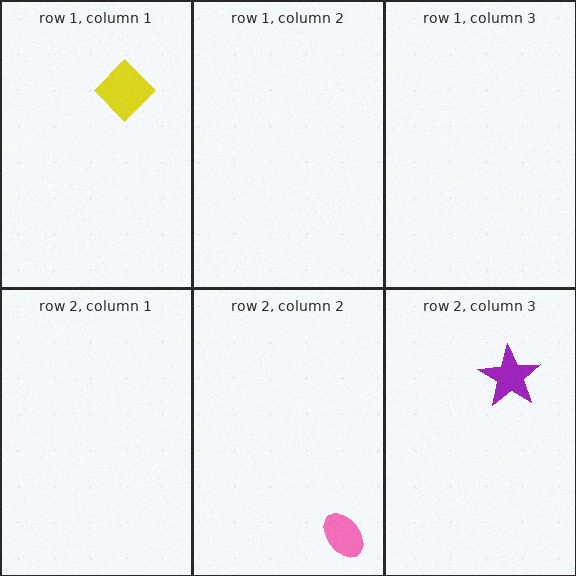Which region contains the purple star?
The row 2, column 3 region.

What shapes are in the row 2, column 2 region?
The pink ellipse.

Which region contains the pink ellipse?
The row 2, column 2 region.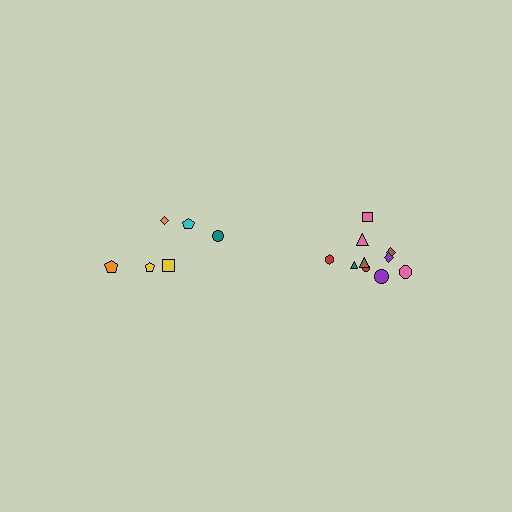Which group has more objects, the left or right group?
The right group.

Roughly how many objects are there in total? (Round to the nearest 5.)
Roughly 15 objects in total.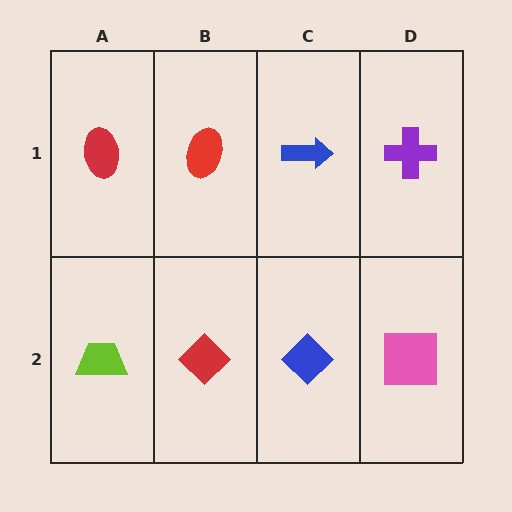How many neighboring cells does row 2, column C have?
3.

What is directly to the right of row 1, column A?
A red ellipse.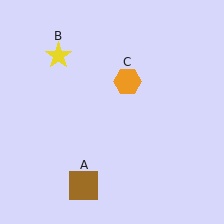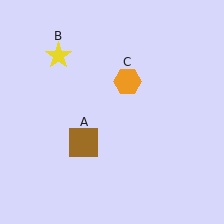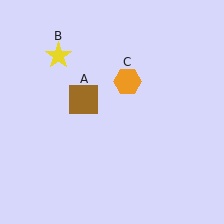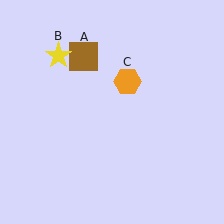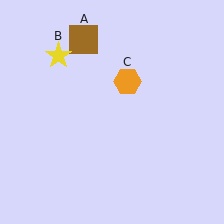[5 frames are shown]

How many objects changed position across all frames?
1 object changed position: brown square (object A).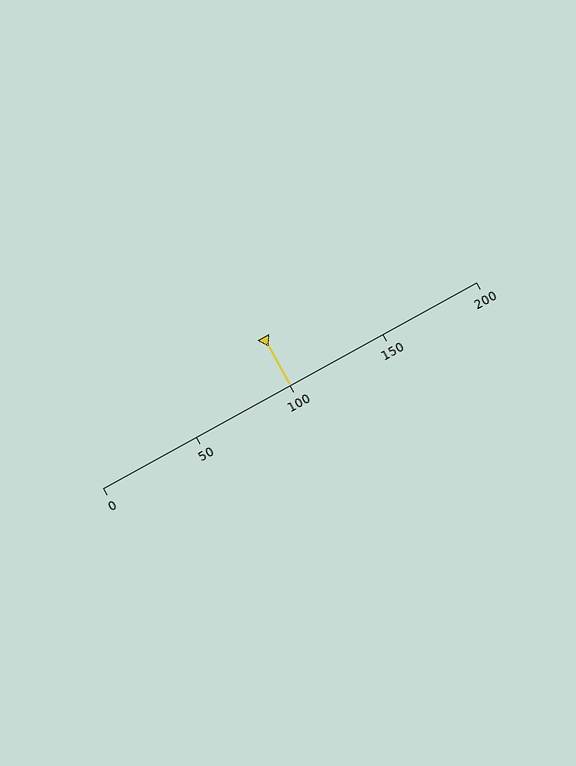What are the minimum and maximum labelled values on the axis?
The axis runs from 0 to 200.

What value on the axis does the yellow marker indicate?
The marker indicates approximately 100.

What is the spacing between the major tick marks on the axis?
The major ticks are spaced 50 apart.